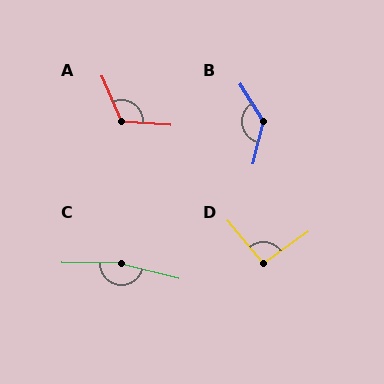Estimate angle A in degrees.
Approximately 117 degrees.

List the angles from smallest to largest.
D (94°), A (117°), B (134°), C (167°).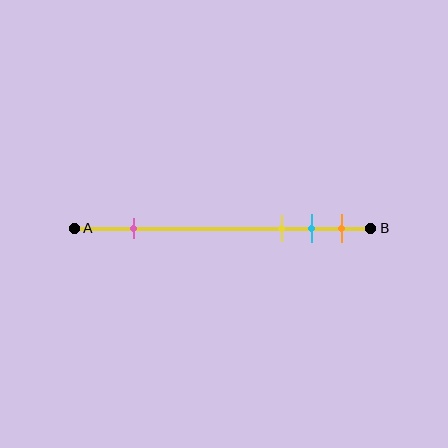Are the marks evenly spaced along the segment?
No, the marks are not evenly spaced.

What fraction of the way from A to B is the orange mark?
The orange mark is approximately 90% (0.9) of the way from A to B.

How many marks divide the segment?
There are 4 marks dividing the segment.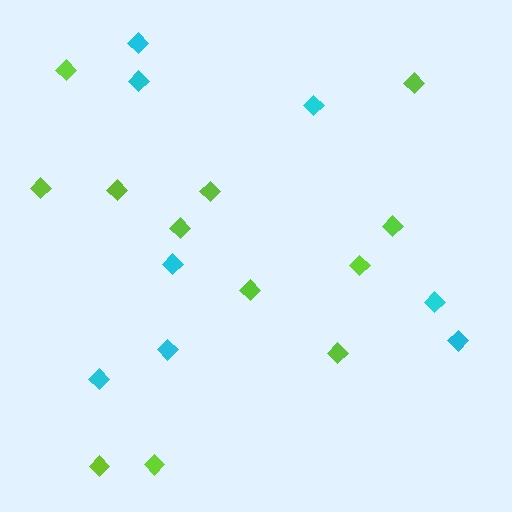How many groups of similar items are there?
There are 2 groups: one group of cyan diamonds (8) and one group of lime diamonds (12).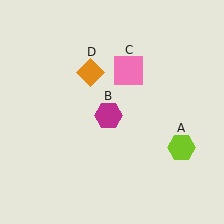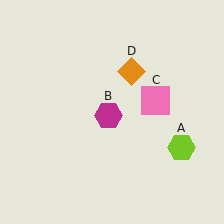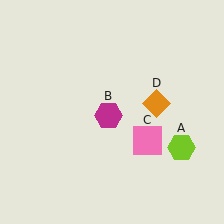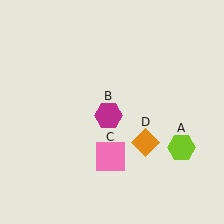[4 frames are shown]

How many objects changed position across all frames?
2 objects changed position: pink square (object C), orange diamond (object D).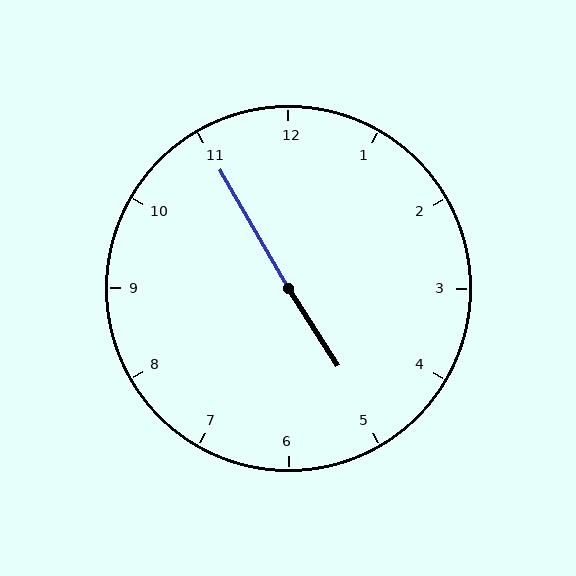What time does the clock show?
4:55.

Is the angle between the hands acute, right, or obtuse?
It is obtuse.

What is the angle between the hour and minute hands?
Approximately 178 degrees.